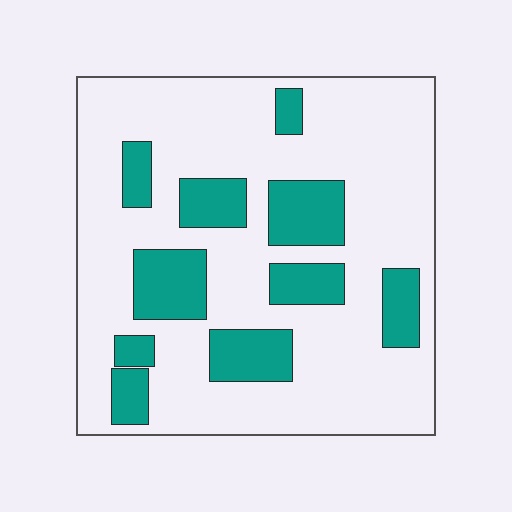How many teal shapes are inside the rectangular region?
10.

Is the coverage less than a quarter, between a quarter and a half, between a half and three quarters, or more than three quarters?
Less than a quarter.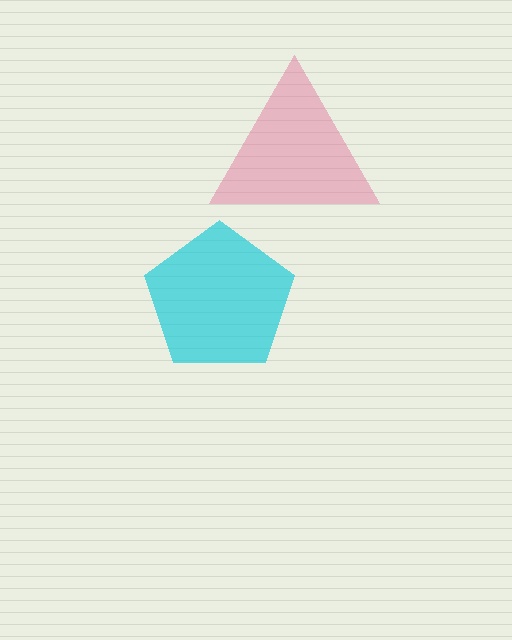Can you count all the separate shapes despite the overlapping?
Yes, there are 2 separate shapes.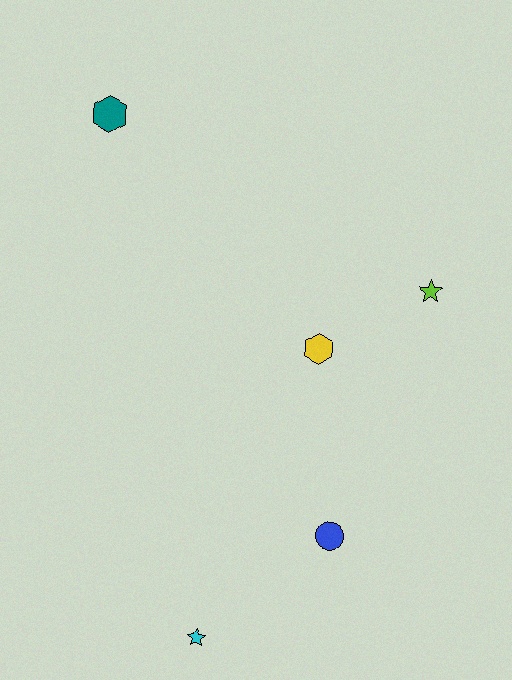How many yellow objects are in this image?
There is 1 yellow object.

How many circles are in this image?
There is 1 circle.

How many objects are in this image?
There are 5 objects.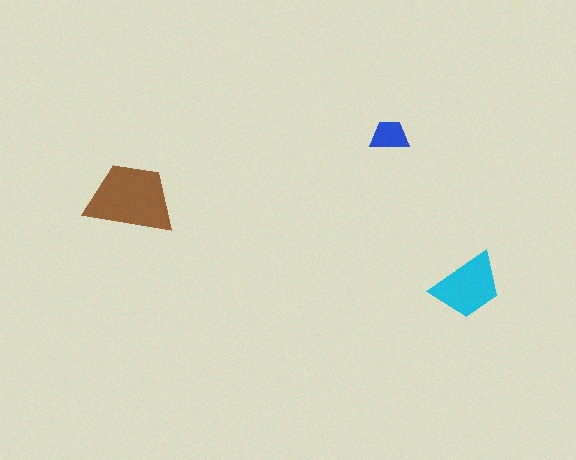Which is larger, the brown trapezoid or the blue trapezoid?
The brown one.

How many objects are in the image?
There are 3 objects in the image.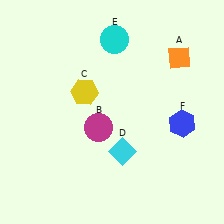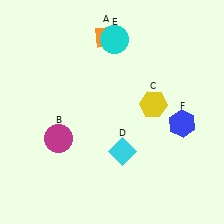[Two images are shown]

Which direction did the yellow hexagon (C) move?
The yellow hexagon (C) moved right.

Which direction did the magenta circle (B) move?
The magenta circle (B) moved left.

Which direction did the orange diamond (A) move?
The orange diamond (A) moved left.